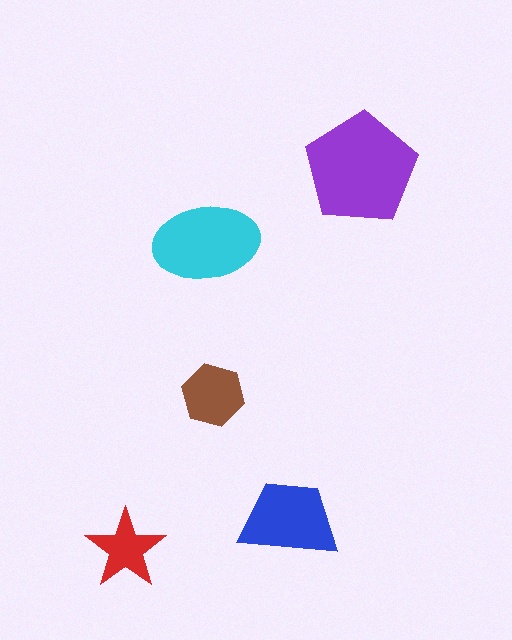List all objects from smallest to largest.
The red star, the brown hexagon, the blue trapezoid, the cyan ellipse, the purple pentagon.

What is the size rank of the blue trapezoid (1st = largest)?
3rd.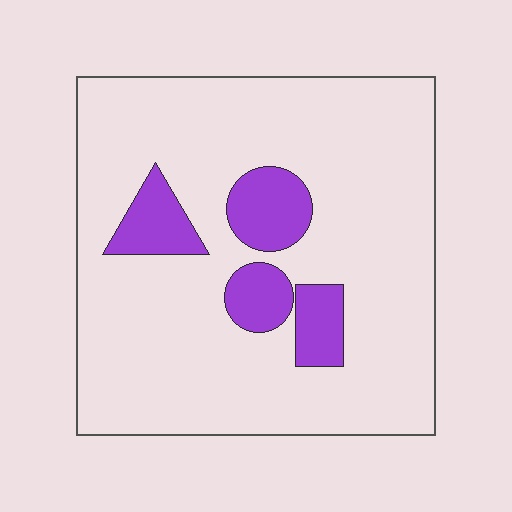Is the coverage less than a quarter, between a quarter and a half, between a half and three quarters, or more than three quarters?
Less than a quarter.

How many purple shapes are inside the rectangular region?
4.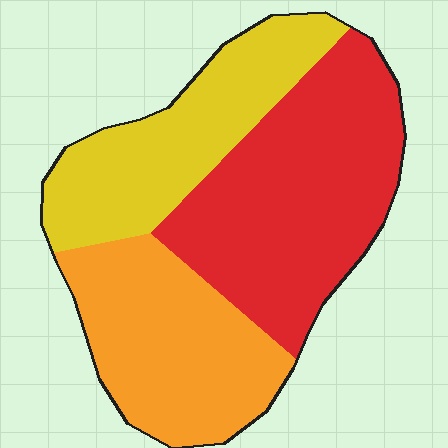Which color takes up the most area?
Red, at roughly 40%.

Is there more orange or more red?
Red.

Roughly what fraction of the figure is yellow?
Yellow covers around 30% of the figure.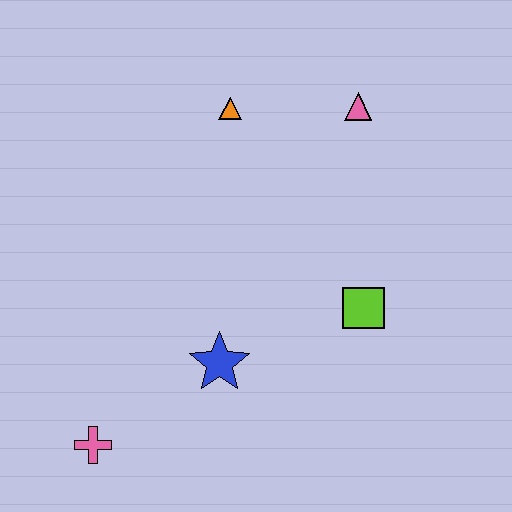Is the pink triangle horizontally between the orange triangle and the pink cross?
No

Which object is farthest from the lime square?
The pink cross is farthest from the lime square.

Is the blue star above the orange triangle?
No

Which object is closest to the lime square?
The blue star is closest to the lime square.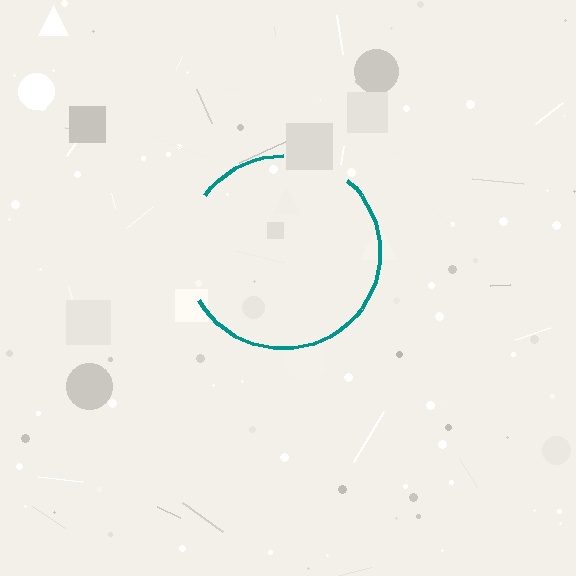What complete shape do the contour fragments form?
The contour fragments form a circle.